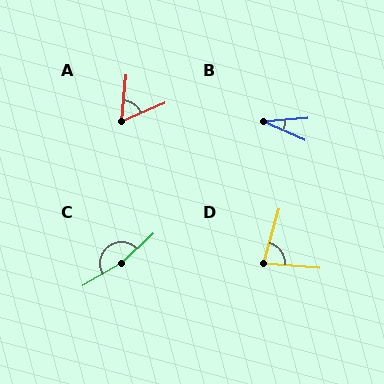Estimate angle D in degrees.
Approximately 79 degrees.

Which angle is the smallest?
B, at approximately 28 degrees.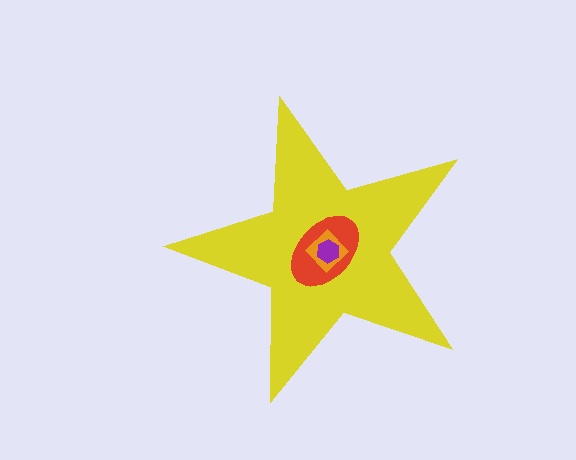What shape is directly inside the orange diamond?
The purple hexagon.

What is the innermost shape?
The purple hexagon.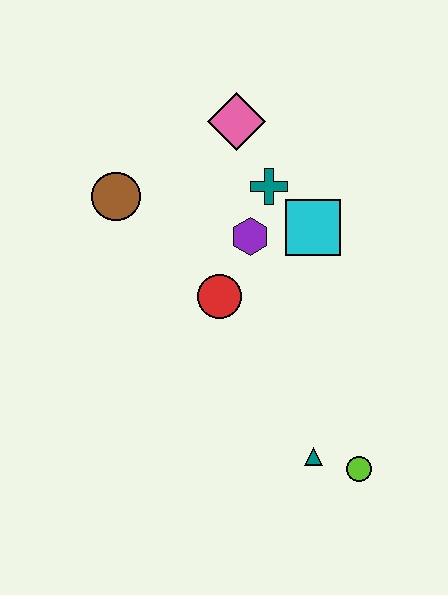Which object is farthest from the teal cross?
The lime circle is farthest from the teal cross.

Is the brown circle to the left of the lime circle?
Yes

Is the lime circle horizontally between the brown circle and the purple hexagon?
No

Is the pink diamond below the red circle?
No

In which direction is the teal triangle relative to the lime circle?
The teal triangle is to the left of the lime circle.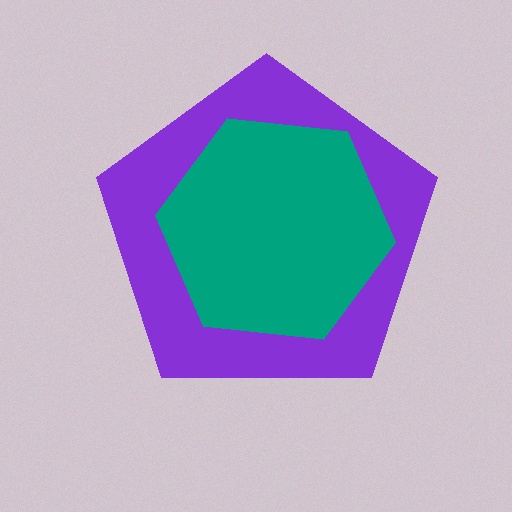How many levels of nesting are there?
2.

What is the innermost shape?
The teal hexagon.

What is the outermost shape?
The purple pentagon.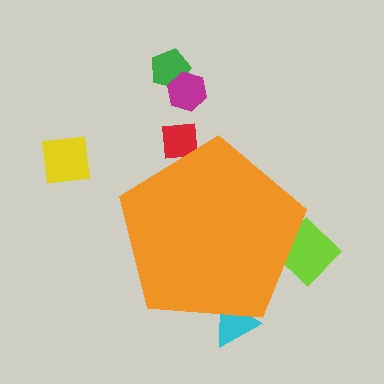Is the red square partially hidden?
Yes, the red square is partially hidden behind the orange pentagon.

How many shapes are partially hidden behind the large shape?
3 shapes are partially hidden.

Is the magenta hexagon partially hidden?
No, the magenta hexagon is fully visible.